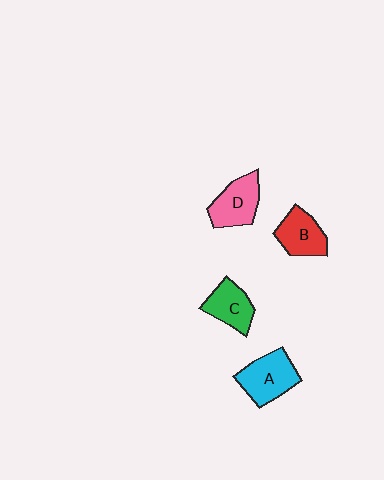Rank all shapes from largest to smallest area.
From largest to smallest: A (cyan), D (pink), B (red), C (green).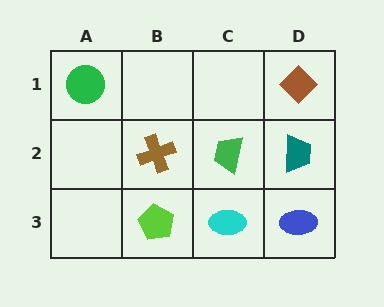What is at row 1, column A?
A green circle.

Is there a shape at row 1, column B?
No, that cell is empty.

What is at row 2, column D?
A teal trapezoid.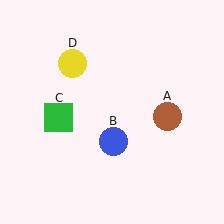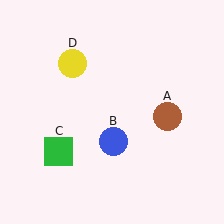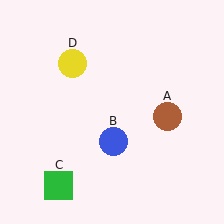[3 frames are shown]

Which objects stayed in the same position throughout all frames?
Brown circle (object A) and blue circle (object B) and yellow circle (object D) remained stationary.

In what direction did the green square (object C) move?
The green square (object C) moved down.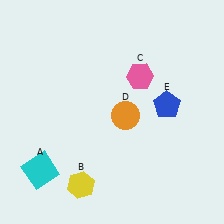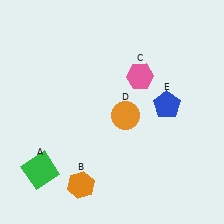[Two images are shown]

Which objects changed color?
A changed from cyan to green. B changed from yellow to orange.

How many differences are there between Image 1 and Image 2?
There are 2 differences between the two images.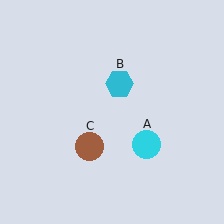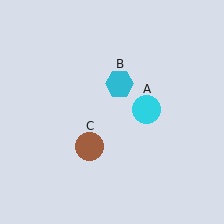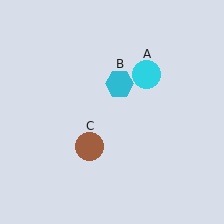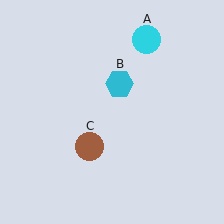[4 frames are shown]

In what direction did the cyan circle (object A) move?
The cyan circle (object A) moved up.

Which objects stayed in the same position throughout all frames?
Cyan hexagon (object B) and brown circle (object C) remained stationary.